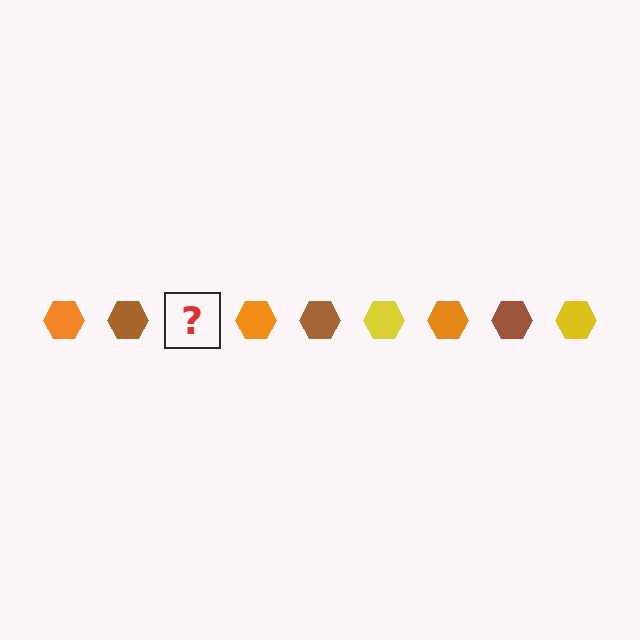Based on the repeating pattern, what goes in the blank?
The blank should be a yellow hexagon.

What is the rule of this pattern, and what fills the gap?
The rule is that the pattern cycles through orange, brown, yellow hexagons. The gap should be filled with a yellow hexagon.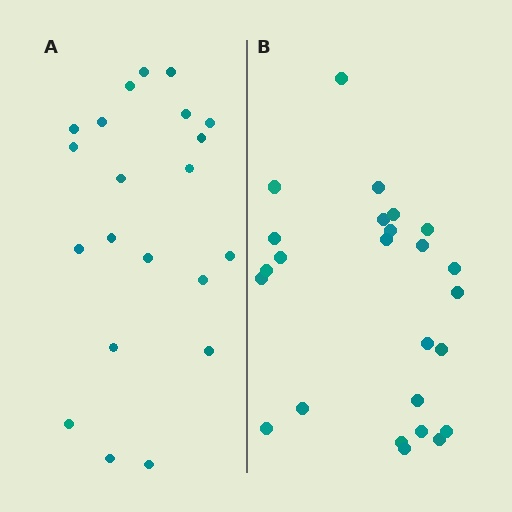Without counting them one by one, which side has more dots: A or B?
Region B (the right region) has more dots.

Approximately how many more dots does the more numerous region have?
Region B has about 4 more dots than region A.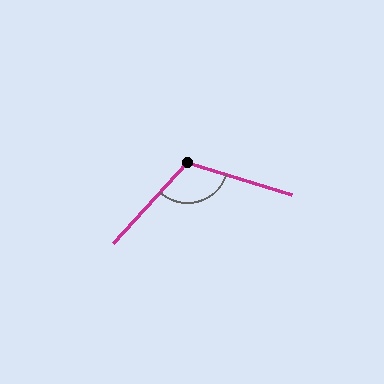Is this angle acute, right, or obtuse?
It is obtuse.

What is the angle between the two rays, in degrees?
Approximately 116 degrees.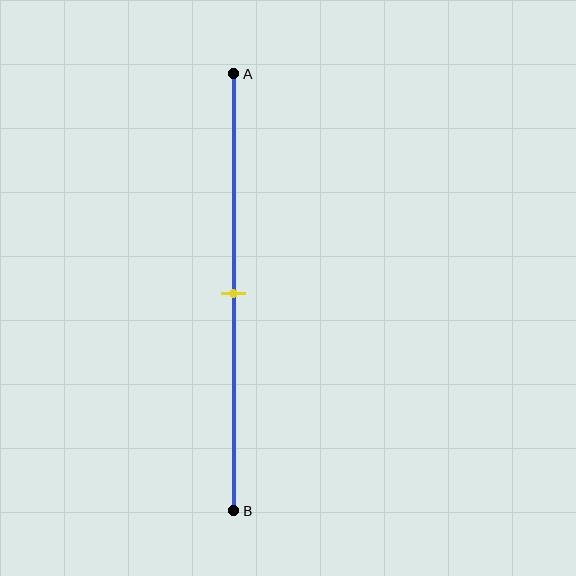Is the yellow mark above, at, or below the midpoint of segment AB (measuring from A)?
The yellow mark is approximately at the midpoint of segment AB.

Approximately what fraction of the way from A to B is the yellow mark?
The yellow mark is approximately 50% of the way from A to B.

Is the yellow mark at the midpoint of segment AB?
Yes, the mark is approximately at the midpoint.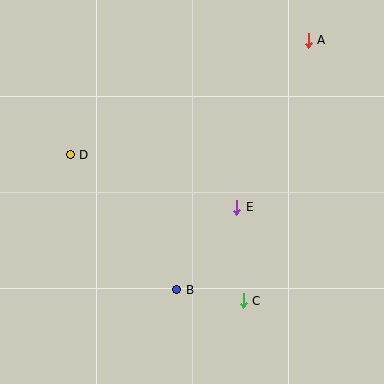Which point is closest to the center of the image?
Point E at (237, 207) is closest to the center.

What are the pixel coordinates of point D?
Point D is at (70, 155).